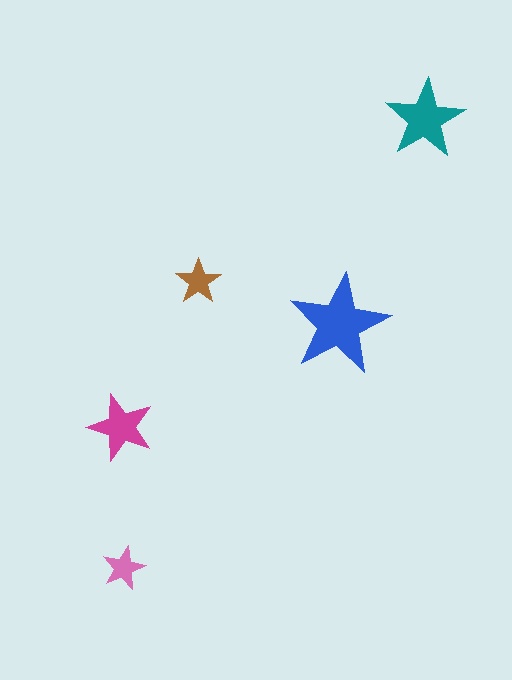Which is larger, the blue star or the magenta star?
The blue one.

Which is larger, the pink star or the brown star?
The brown one.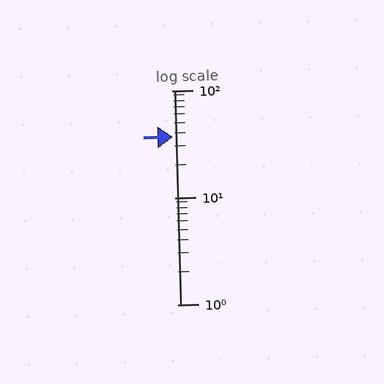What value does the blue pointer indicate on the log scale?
The pointer indicates approximately 37.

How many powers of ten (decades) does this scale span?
The scale spans 2 decades, from 1 to 100.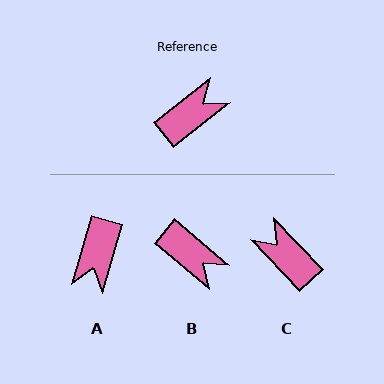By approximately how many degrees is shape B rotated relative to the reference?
Approximately 78 degrees clockwise.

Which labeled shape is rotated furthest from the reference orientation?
A, about 144 degrees away.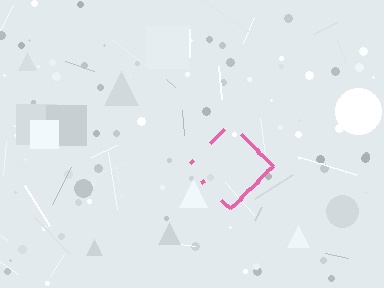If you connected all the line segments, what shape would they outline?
They would outline a diamond.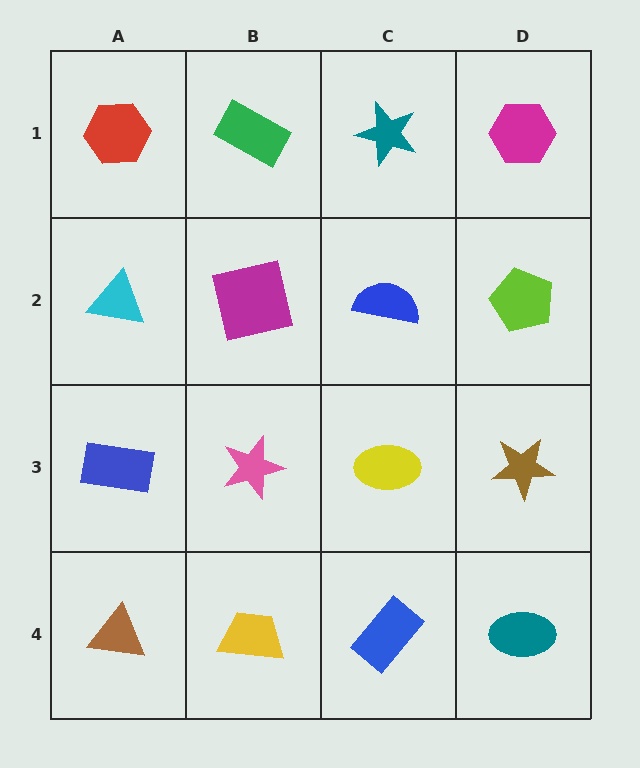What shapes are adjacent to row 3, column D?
A lime pentagon (row 2, column D), a teal ellipse (row 4, column D), a yellow ellipse (row 3, column C).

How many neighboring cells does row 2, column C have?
4.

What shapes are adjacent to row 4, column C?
A yellow ellipse (row 3, column C), a yellow trapezoid (row 4, column B), a teal ellipse (row 4, column D).